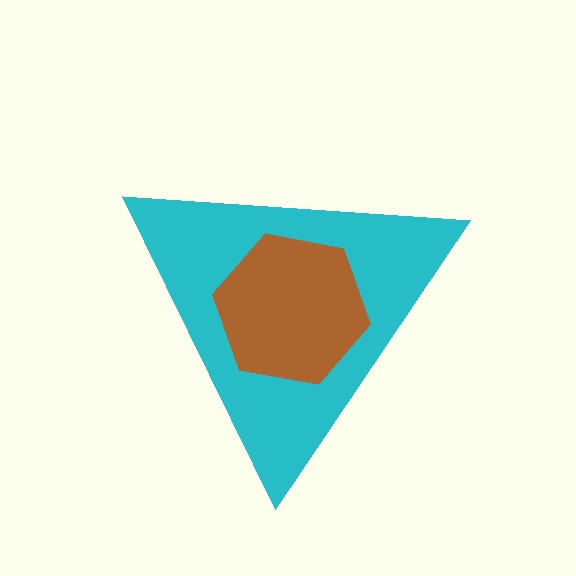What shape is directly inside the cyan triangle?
The brown hexagon.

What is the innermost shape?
The brown hexagon.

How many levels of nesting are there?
2.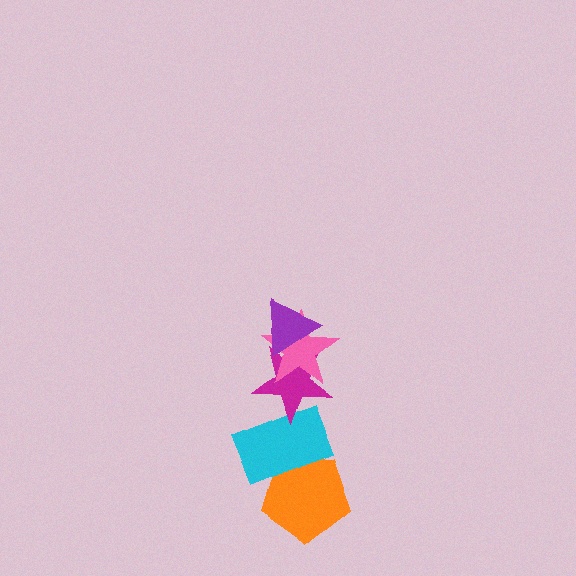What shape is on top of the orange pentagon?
The cyan rectangle is on top of the orange pentagon.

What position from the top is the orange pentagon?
The orange pentagon is 5th from the top.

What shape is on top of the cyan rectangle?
The magenta star is on top of the cyan rectangle.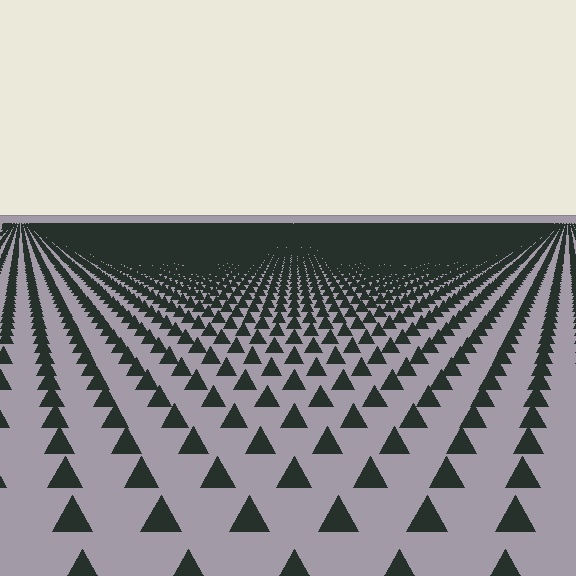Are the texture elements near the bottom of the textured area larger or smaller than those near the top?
Larger. Near the bottom, elements are closer to the viewer and appear at a bigger on-screen size.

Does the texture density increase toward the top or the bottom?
Density increases toward the top.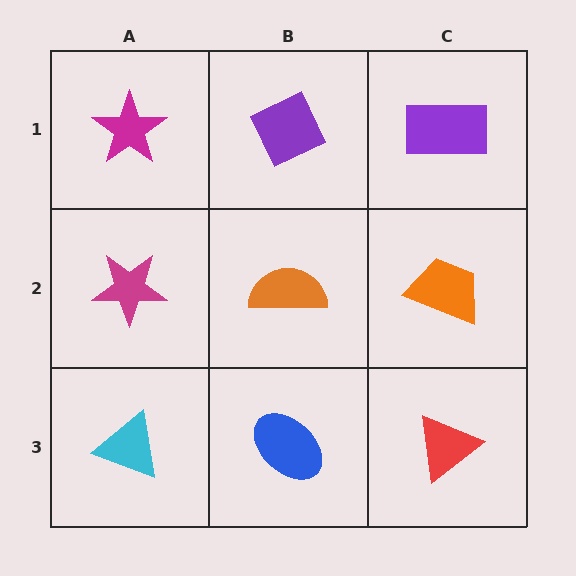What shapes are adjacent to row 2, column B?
A purple diamond (row 1, column B), a blue ellipse (row 3, column B), a magenta star (row 2, column A), an orange trapezoid (row 2, column C).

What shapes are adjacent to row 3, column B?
An orange semicircle (row 2, column B), a cyan triangle (row 3, column A), a red triangle (row 3, column C).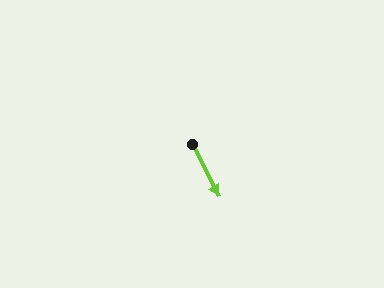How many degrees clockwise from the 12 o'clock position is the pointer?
Approximately 153 degrees.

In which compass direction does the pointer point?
Southeast.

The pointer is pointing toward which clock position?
Roughly 5 o'clock.